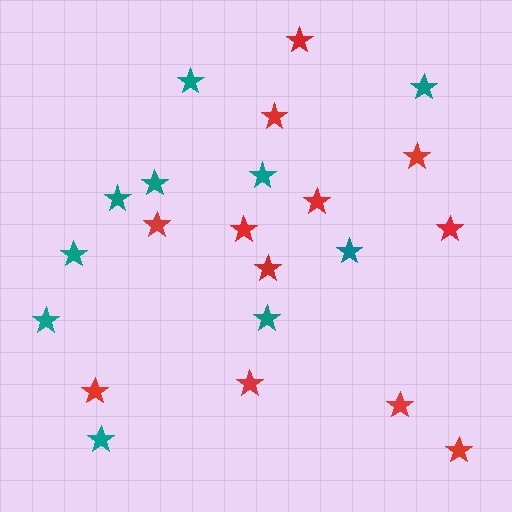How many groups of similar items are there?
There are 2 groups: one group of red stars (12) and one group of teal stars (10).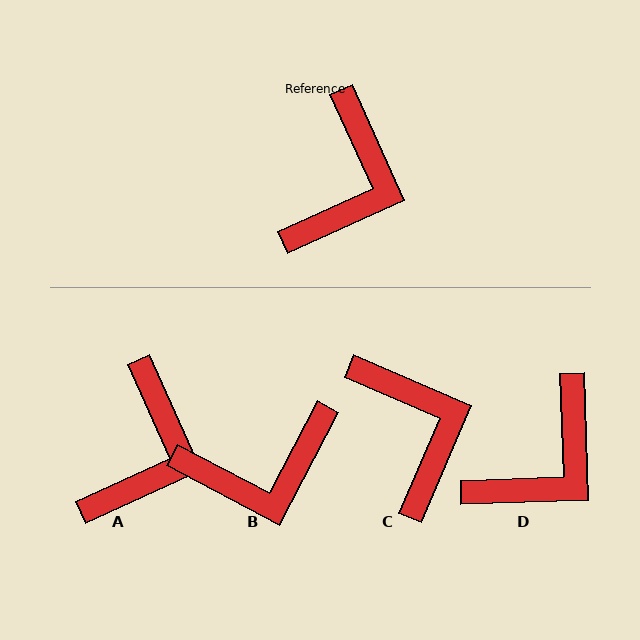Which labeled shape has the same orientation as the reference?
A.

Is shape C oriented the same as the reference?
No, it is off by about 43 degrees.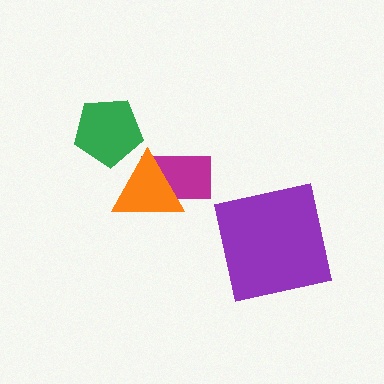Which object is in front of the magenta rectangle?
The orange triangle is in front of the magenta rectangle.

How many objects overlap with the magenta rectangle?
1 object overlaps with the magenta rectangle.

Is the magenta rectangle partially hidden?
Yes, it is partially covered by another shape.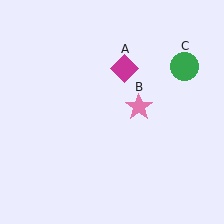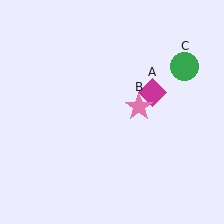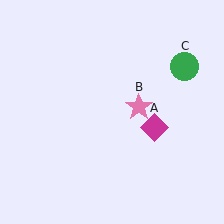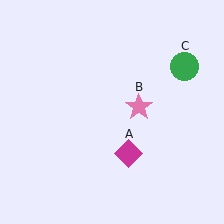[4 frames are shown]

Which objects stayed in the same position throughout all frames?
Pink star (object B) and green circle (object C) remained stationary.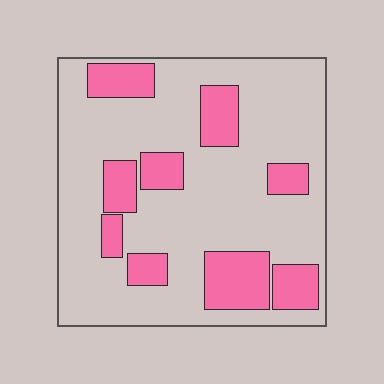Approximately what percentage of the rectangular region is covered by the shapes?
Approximately 25%.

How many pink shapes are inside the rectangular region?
9.